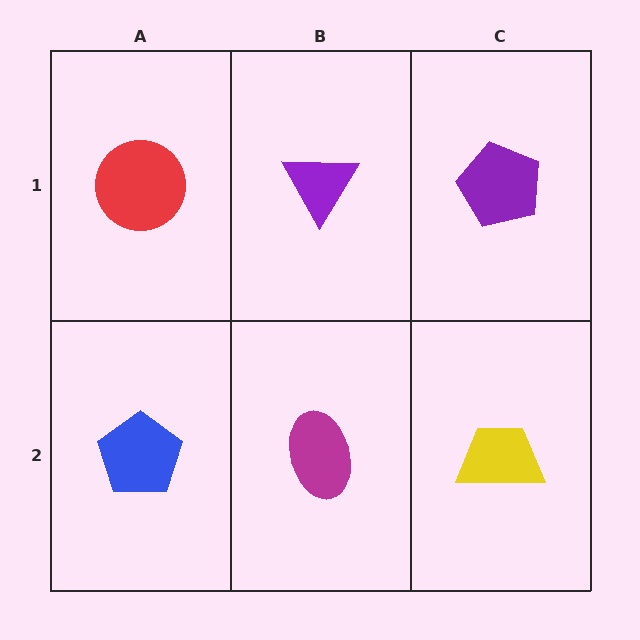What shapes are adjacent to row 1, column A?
A blue pentagon (row 2, column A), a purple triangle (row 1, column B).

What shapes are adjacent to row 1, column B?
A magenta ellipse (row 2, column B), a red circle (row 1, column A), a purple pentagon (row 1, column C).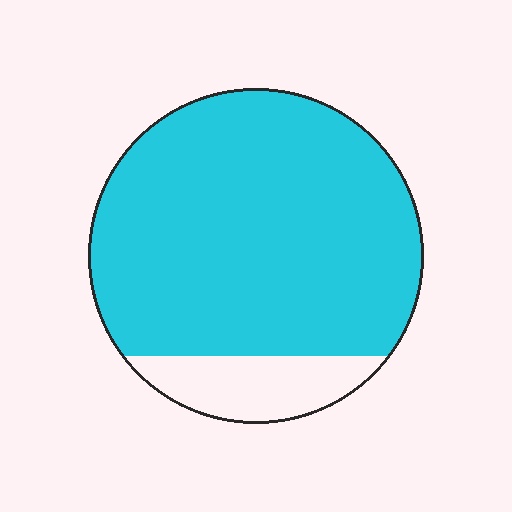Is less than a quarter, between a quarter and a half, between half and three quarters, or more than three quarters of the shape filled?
More than three quarters.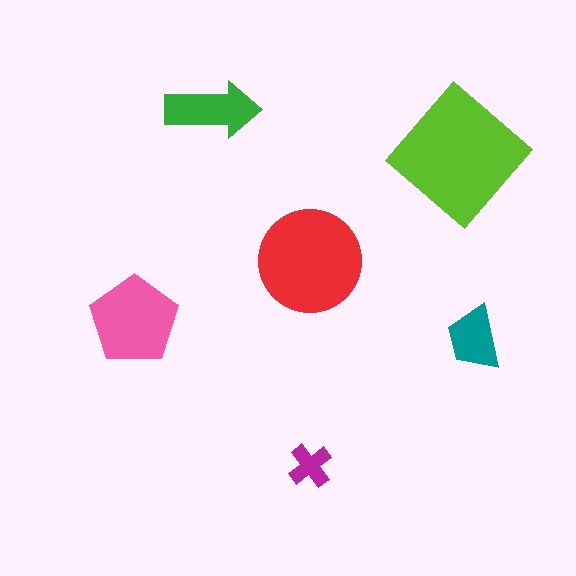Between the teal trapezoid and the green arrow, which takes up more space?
The green arrow.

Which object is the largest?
The lime diamond.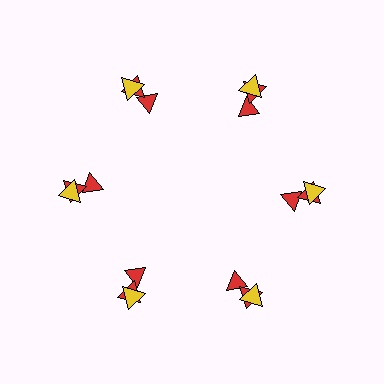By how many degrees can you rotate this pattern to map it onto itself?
The pattern maps onto itself every 60 degrees of rotation.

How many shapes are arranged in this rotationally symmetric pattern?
There are 18 shapes, arranged in 6 groups of 3.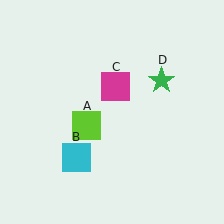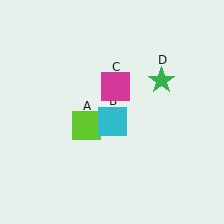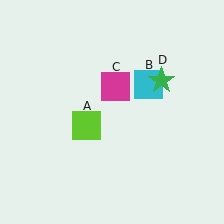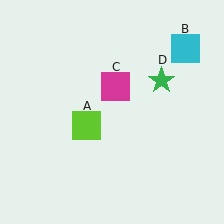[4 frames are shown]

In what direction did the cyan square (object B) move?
The cyan square (object B) moved up and to the right.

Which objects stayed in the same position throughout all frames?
Lime square (object A) and magenta square (object C) and green star (object D) remained stationary.